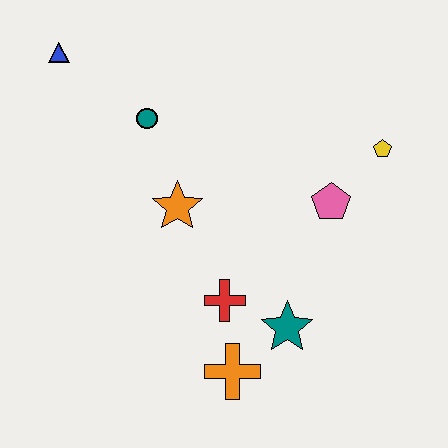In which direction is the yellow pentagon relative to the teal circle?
The yellow pentagon is to the right of the teal circle.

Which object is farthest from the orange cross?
The blue triangle is farthest from the orange cross.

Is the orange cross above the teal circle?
No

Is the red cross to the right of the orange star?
Yes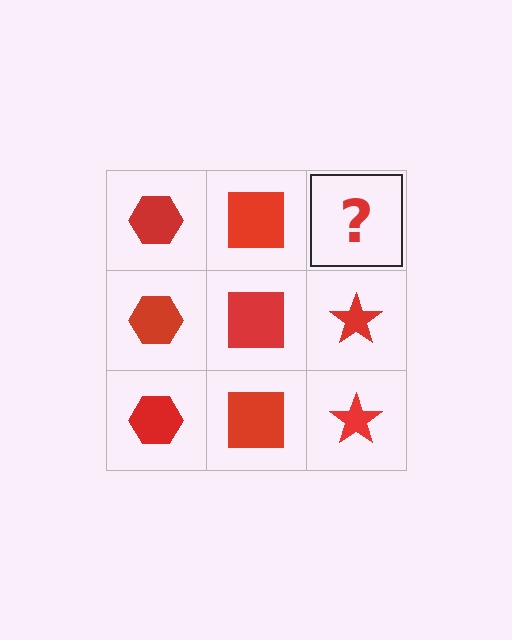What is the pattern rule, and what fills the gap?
The rule is that each column has a consistent shape. The gap should be filled with a red star.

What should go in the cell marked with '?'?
The missing cell should contain a red star.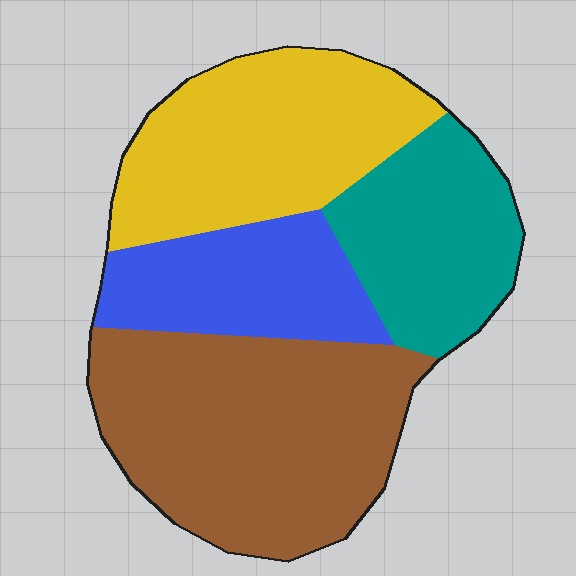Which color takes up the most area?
Brown, at roughly 35%.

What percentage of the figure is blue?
Blue covers roughly 15% of the figure.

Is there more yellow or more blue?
Yellow.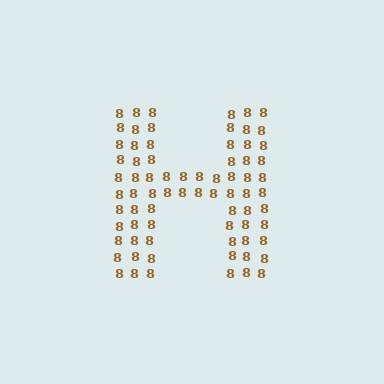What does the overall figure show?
The overall figure shows the letter H.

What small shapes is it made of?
It is made of small digit 8's.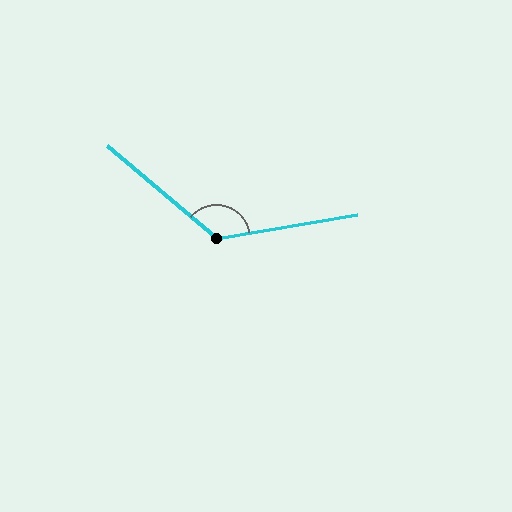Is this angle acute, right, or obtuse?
It is obtuse.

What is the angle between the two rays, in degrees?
Approximately 130 degrees.